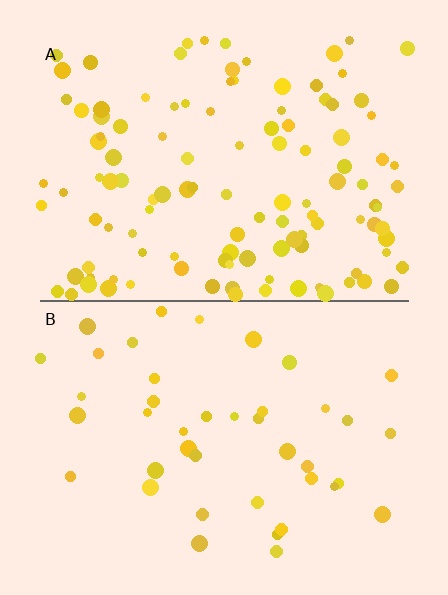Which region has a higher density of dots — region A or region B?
A (the top).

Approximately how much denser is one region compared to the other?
Approximately 2.8× — region A over region B.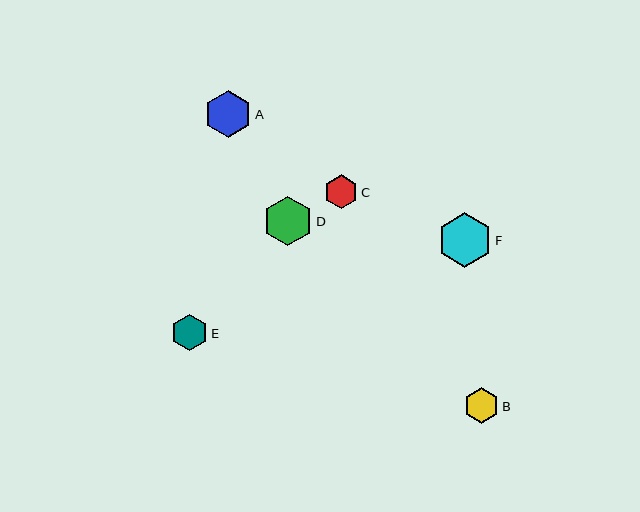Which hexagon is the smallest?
Hexagon C is the smallest with a size of approximately 34 pixels.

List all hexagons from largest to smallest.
From largest to smallest: F, D, A, E, B, C.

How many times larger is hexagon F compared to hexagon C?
Hexagon F is approximately 1.6 times the size of hexagon C.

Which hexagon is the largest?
Hexagon F is the largest with a size of approximately 55 pixels.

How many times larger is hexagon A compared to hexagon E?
Hexagon A is approximately 1.3 times the size of hexagon E.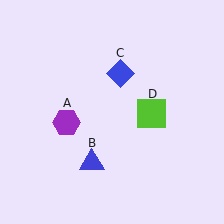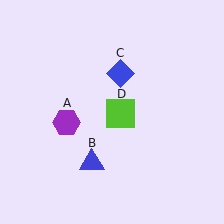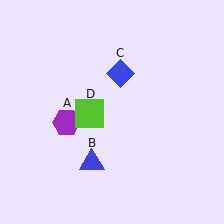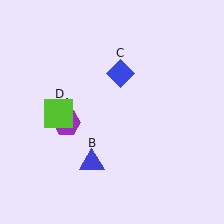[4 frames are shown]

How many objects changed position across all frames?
1 object changed position: lime square (object D).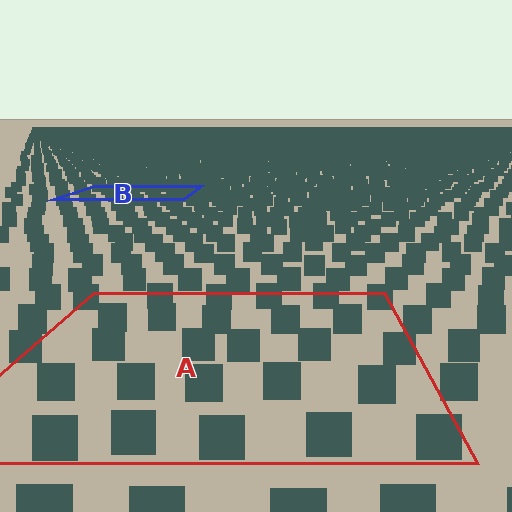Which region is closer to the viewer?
Region A is closer. The texture elements there are larger and more spread out.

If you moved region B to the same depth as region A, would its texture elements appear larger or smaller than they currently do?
They would appear larger. At a closer depth, the same texture elements are projected at a bigger on-screen size.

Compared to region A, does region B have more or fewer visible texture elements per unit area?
Region B has more texture elements per unit area — they are packed more densely because it is farther away.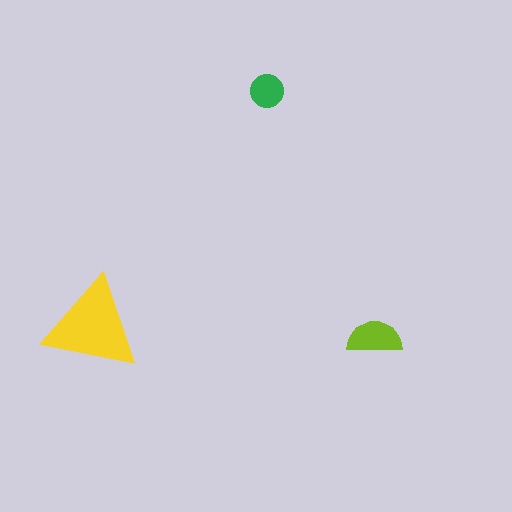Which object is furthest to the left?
The yellow triangle is leftmost.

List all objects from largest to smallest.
The yellow triangle, the lime semicircle, the green circle.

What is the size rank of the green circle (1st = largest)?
3rd.